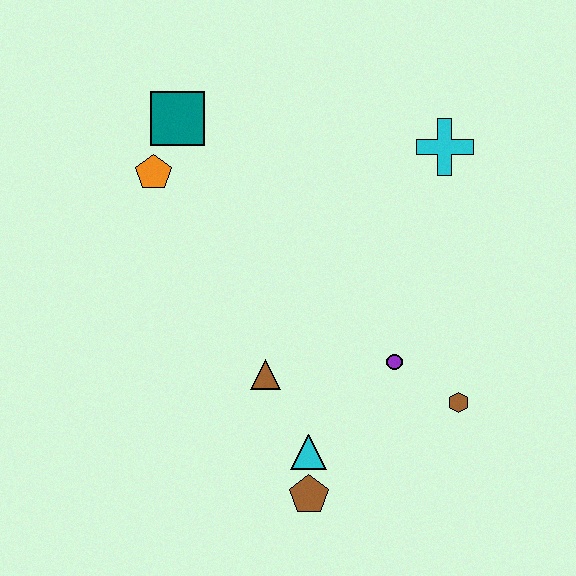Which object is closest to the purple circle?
The brown hexagon is closest to the purple circle.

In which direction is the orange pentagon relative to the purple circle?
The orange pentagon is to the left of the purple circle.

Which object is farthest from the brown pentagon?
The teal square is farthest from the brown pentagon.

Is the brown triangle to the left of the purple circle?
Yes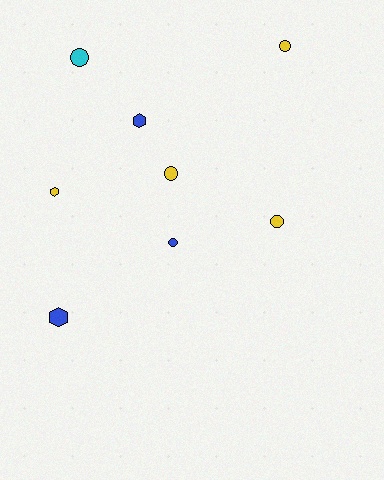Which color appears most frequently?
Yellow, with 4 objects.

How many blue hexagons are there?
There are 2 blue hexagons.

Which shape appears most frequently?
Circle, with 5 objects.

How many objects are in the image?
There are 8 objects.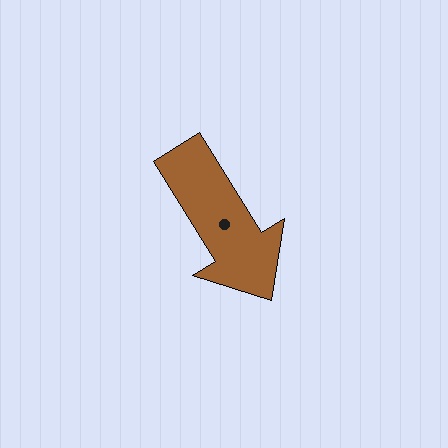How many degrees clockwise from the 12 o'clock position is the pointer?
Approximately 148 degrees.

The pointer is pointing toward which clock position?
Roughly 5 o'clock.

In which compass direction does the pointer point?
Southeast.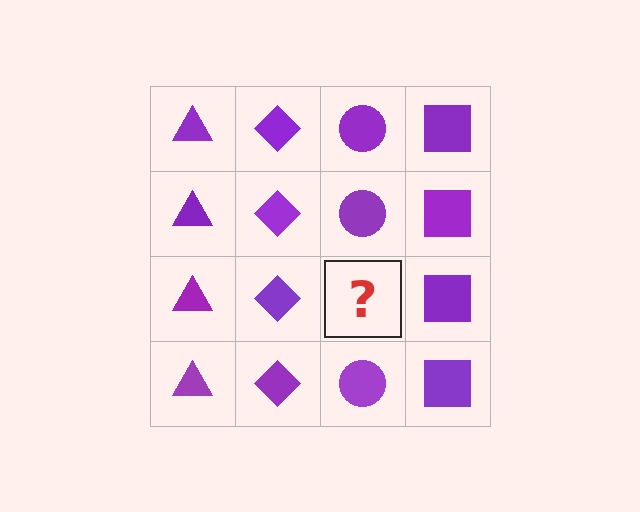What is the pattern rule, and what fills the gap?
The rule is that each column has a consistent shape. The gap should be filled with a purple circle.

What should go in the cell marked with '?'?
The missing cell should contain a purple circle.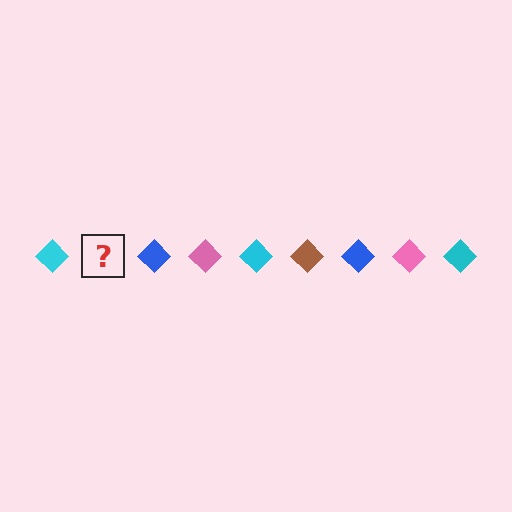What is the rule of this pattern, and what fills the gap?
The rule is that the pattern cycles through cyan, brown, blue, pink diamonds. The gap should be filled with a brown diamond.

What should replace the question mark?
The question mark should be replaced with a brown diamond.